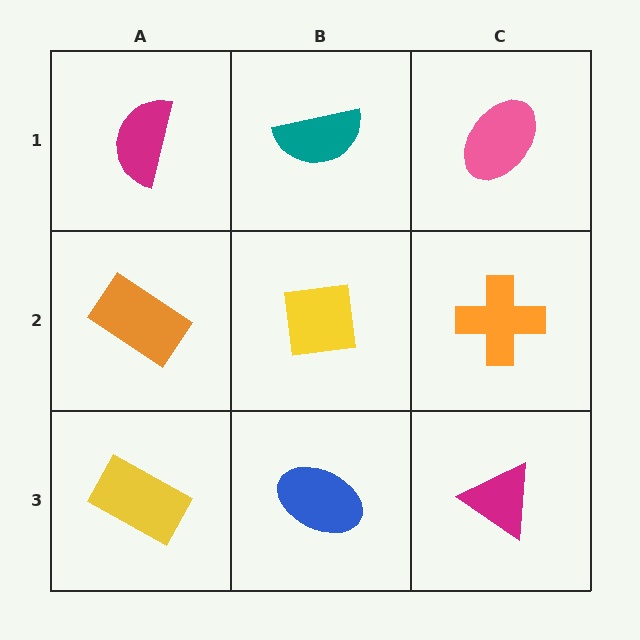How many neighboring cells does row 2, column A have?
3.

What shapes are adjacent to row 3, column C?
An orange cross (row 2, column C), a blue ellipse (row 3, column B).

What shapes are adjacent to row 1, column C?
An orange cross (row 2, column C), a teal semicircle (row 1, column B).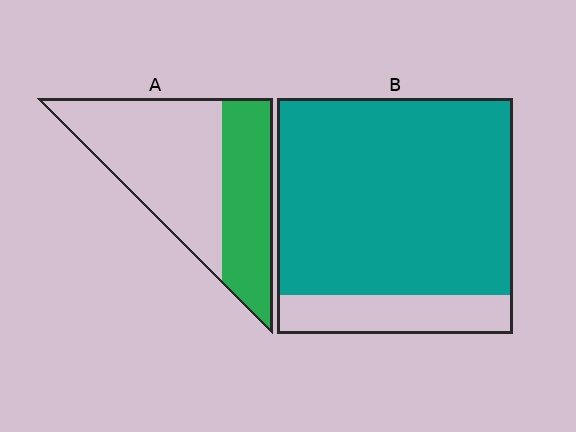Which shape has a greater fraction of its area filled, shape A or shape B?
Shape B.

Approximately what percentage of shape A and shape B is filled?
A is approximately 40% and B is approximately 85%.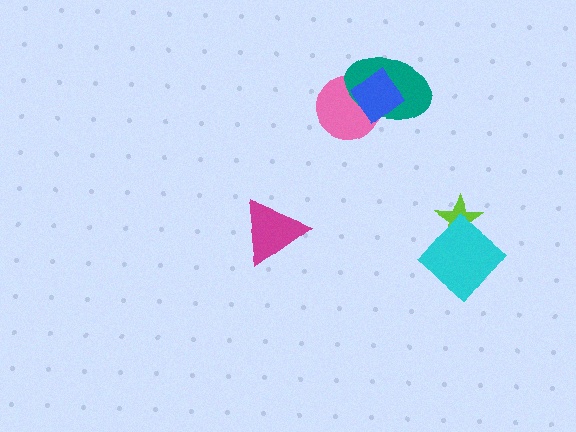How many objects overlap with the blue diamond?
2 objects overlap with the blue diamond.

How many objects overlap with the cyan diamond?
1 object overlaps with the cyan diamond.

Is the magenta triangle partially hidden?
No, no other shape covers it.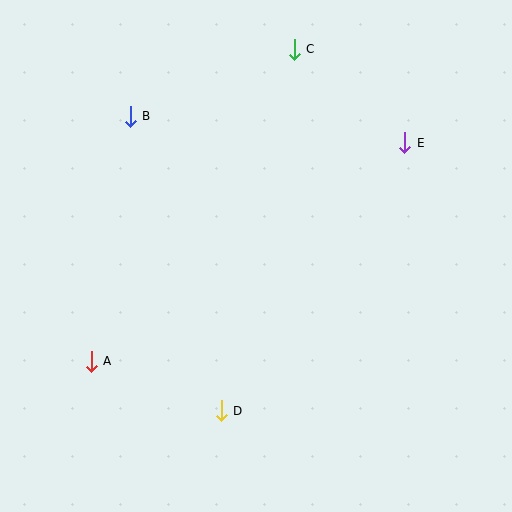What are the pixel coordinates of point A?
Point A is at (91, 361).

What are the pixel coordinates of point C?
Point C is at (294, 49).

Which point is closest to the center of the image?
Point D at (221, 411) is closest to the center.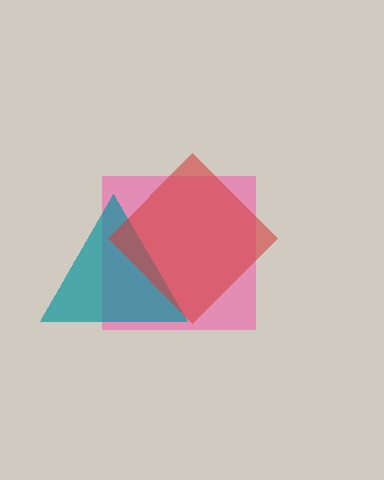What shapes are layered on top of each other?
The layered shapes are: a pink square, a teal triangle, a red diamond.